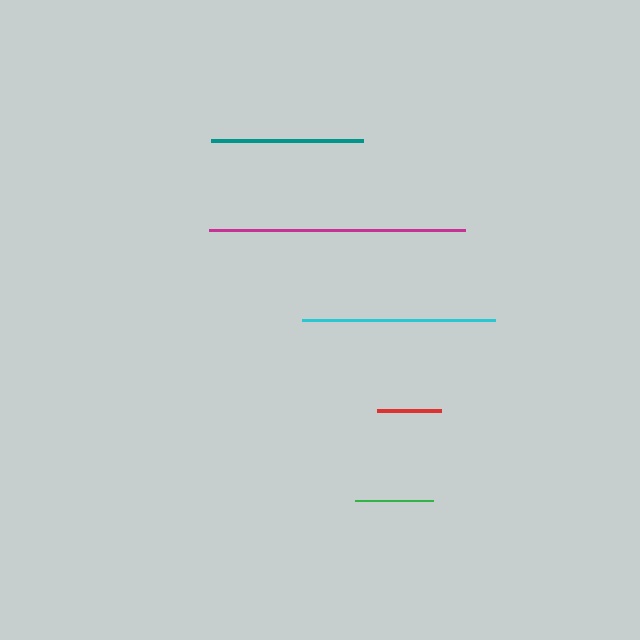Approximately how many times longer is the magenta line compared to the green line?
The magenta line is approximately 3.3 times the length of the green line.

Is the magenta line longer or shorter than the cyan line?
The magenta line is longer than the cyan line.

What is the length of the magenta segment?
The magenta segment is approximately 256 pixels long.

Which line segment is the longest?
The magenta line is the longest at approximately 256 pixels.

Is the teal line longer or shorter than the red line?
The teal line is longer than the red line.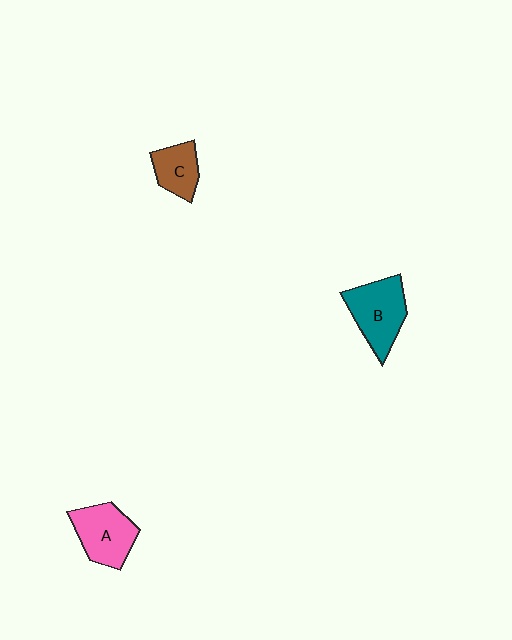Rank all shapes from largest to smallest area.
From largest to smallest: B (teal), A (pink), C (brown).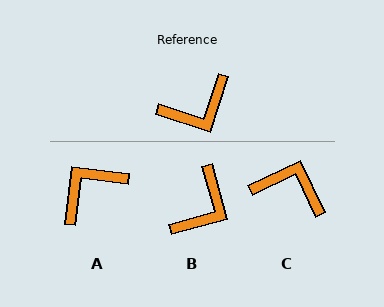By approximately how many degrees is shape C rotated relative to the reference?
Approximately 133 degrees counter-clockwise.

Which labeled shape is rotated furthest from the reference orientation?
A, about 169 degrees away.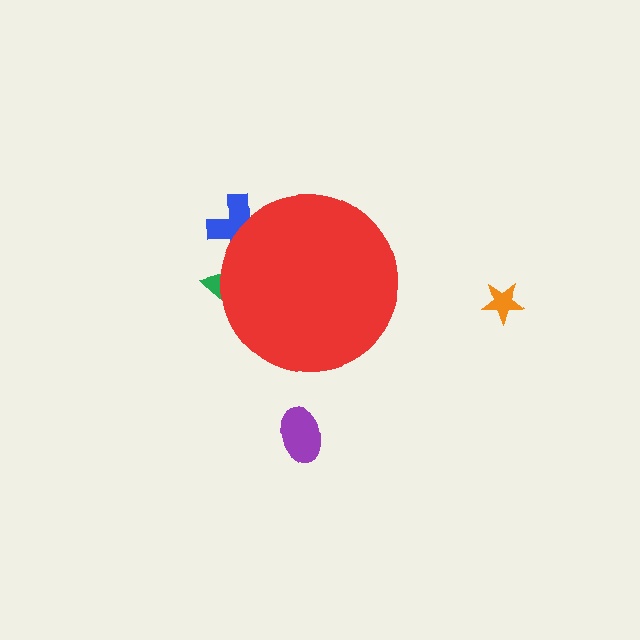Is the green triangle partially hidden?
Yes, the green triangle is partially hidden behind the red circle.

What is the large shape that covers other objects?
A red circle.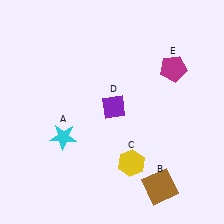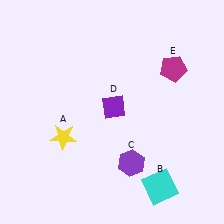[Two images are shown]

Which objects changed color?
A changed from cyan to yellow. B changed from brown to cyan. C changed from yellow to purple.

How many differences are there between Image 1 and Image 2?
There are 3 differences between the two images.